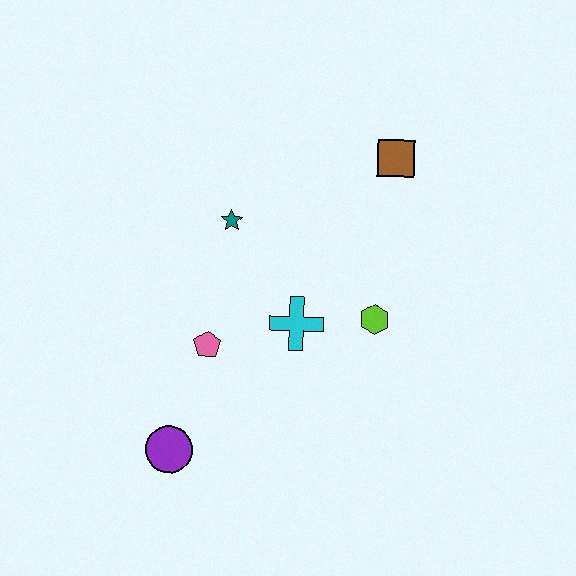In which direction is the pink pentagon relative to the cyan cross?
The pink pentagon is to the left of the cyan cross.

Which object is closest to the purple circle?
The pink pentagon is closest to the purple circle.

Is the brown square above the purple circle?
Yes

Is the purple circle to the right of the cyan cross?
No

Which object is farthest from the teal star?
The purple circle is farthest from the teal star.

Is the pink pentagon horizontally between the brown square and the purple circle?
Yes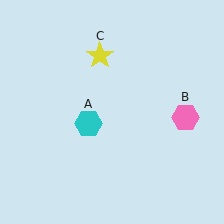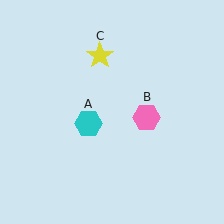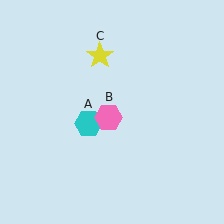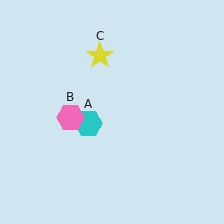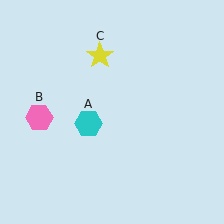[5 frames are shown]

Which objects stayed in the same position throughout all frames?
Cyan hexagon (object A) and yellow star (object C) remained stationary.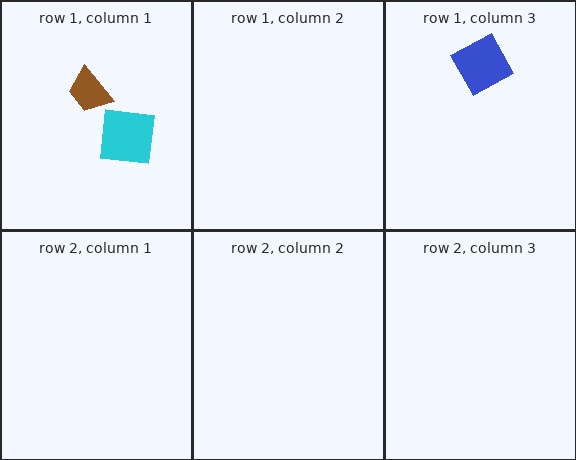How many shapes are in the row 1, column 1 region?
2.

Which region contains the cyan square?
The row 1, column 1 region.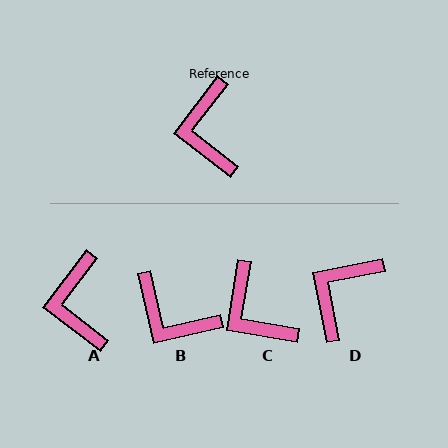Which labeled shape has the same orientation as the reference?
A.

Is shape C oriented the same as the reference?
No, it is off by about 28 degrees.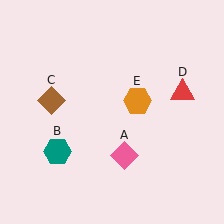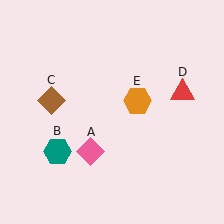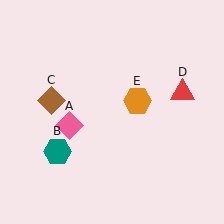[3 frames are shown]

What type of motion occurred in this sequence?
The pink diamond (object A) rotated clockwise around the center of the scene.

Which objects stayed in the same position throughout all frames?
Teal hexagon (object B) and brown diamond (object C) and red triangle (object D) and orange hexagon (object E) remained stationary.